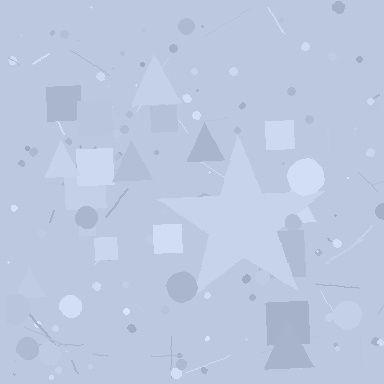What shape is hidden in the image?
A star is hidden in the image.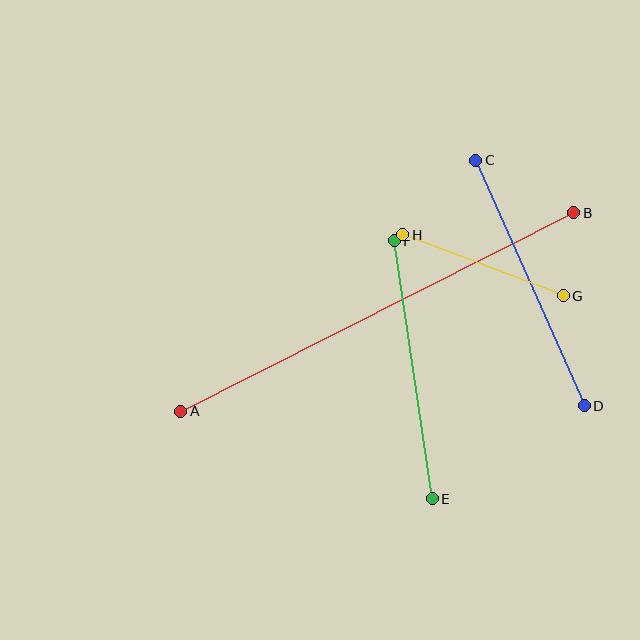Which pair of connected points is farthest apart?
Points A and B are farthest apart.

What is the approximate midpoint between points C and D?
The midpoint is at approximately (530, 283) pixels.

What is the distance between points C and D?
The distance is approximately 268 pixels.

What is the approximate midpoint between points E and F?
The midpoint is at approximately (413, 370) pixels.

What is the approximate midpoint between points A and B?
The midpoint is at approximately (377, 312) pixels.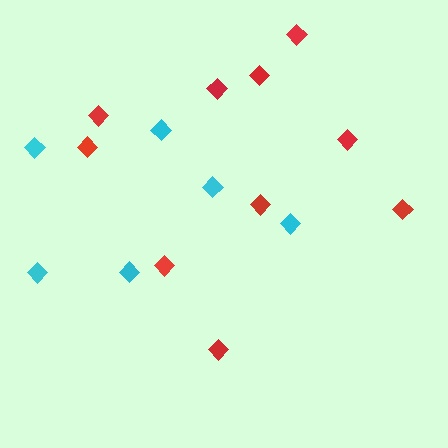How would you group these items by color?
There are 2 groups: one group of cyan diamonds (6) and one group of red diamonds (10).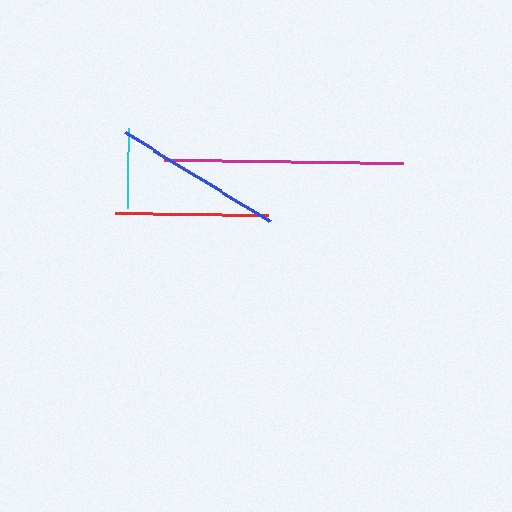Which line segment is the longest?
The magenta line is the longest at approximately 239 pixels.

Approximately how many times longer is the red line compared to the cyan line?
The red line is approximately 1.9 times the length of the cyan line.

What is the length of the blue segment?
The blue segment is approximately 170 pixels long.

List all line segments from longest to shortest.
From longest to shortest: magenta, blue, red, cyan.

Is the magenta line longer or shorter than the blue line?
The magenta line is longer than the blue line.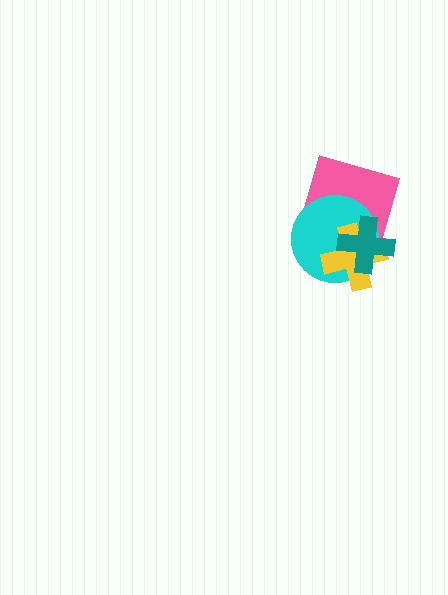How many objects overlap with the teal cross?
3 objects overlap with the teal cross.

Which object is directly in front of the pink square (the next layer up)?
The cyan circle is directly in front of the pink square.